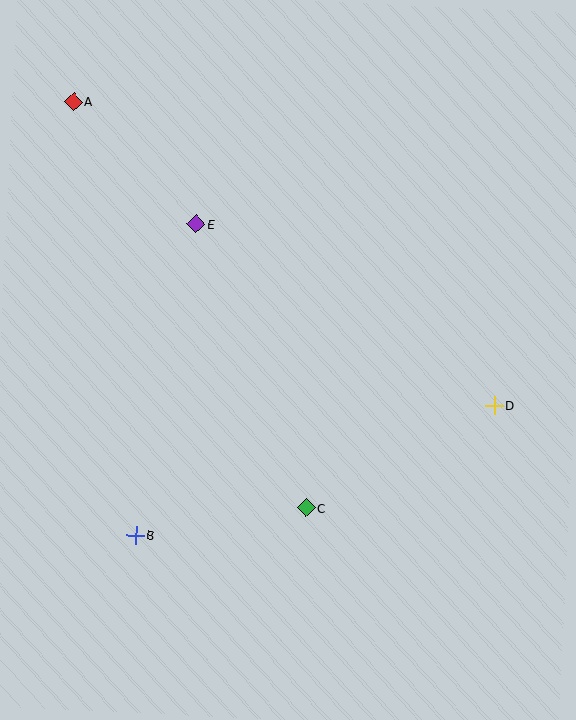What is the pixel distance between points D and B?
The distance between D and B is 381 pixels.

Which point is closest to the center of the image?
Point C at (306, 508) is closest to the center.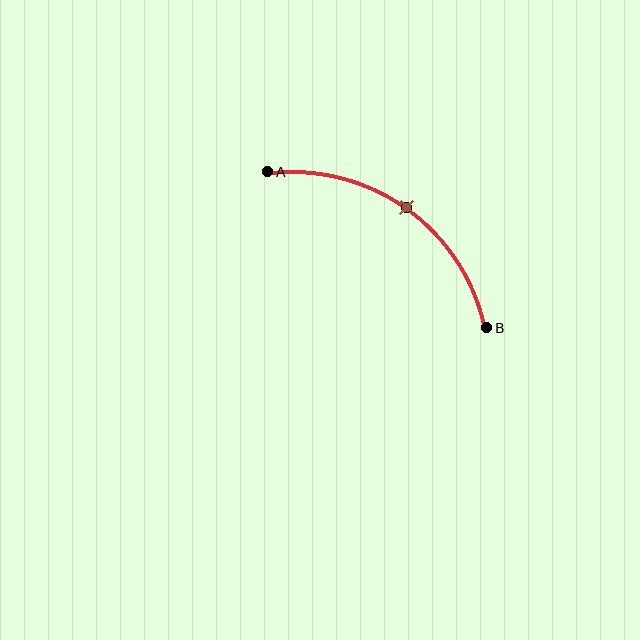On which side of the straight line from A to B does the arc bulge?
The arc bulges above and to the right of the straight line connecting A and B.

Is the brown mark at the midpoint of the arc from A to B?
Yes. The brown mark lies on the arc at equal arc-length from both A and B — it is the arc midpoint.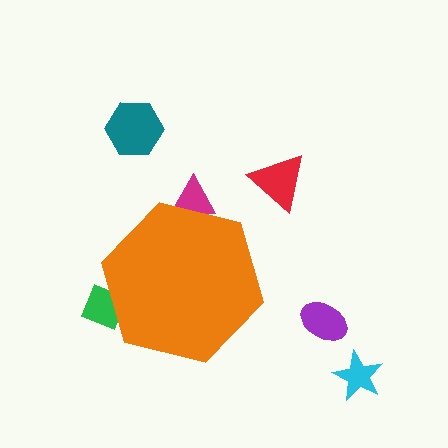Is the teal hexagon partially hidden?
No, the teal hexagon is fully visible.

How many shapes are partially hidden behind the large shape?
2 shapes are partially hidden.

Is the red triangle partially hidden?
No, the red triangle is fully visible.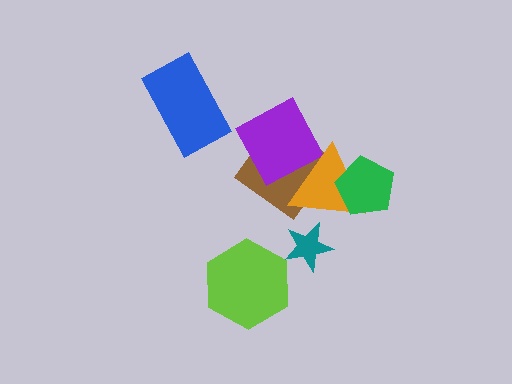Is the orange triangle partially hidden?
Yes, it is partially covered by another shape.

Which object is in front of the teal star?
The orange triangle is in front of the teal star.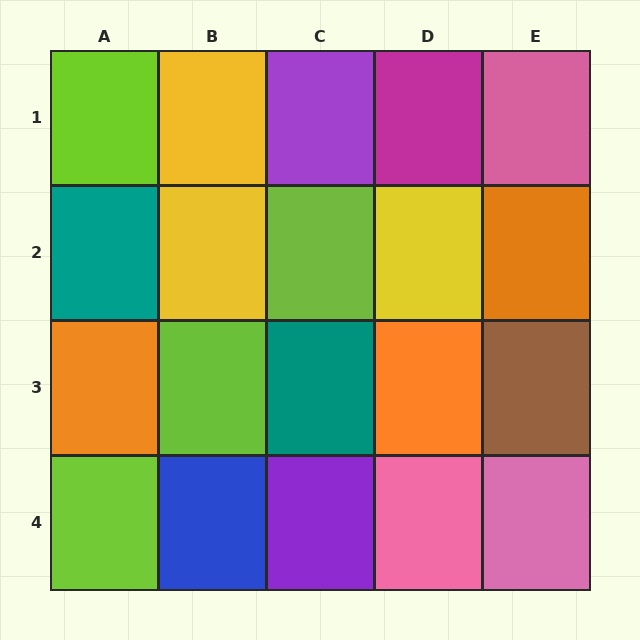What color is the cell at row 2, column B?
Yellow.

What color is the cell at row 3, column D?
Orange.